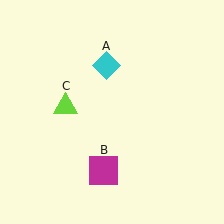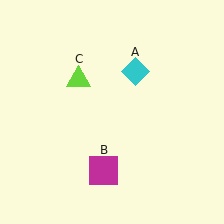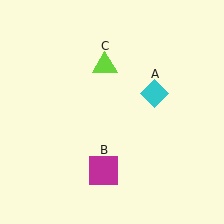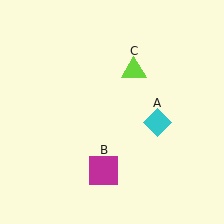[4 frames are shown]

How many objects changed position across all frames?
2 objects changed position: cyan diamond (object A), lime triangle (object C).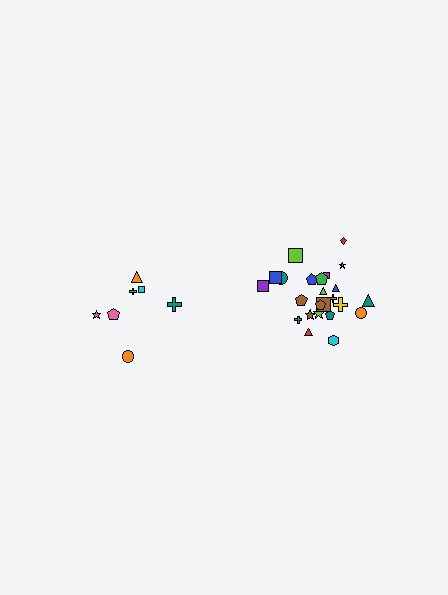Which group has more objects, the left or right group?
The right group.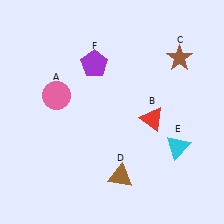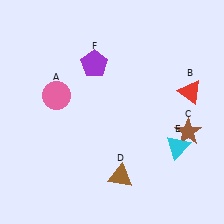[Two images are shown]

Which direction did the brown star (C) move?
The brown star (C) moved down.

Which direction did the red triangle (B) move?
The red triangle (B) moved right.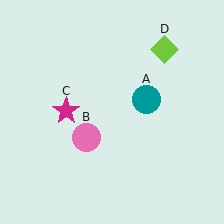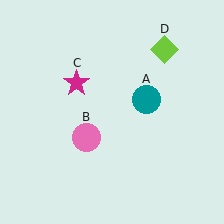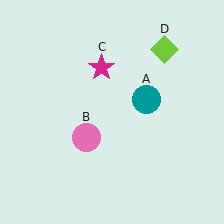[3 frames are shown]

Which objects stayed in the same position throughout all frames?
Teal circle (object A) and pink circle (object B) and lime diamond (object D) remained stationary.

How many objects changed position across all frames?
1 object changed position: magenta star (object C).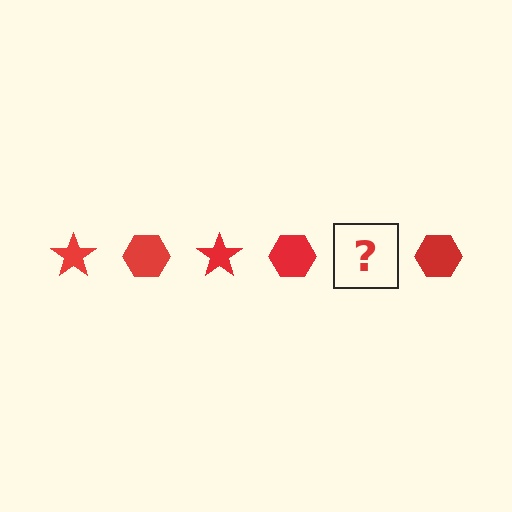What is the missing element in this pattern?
The missing element is a red star.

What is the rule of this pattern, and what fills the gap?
The rule is that the pattern cycles through star, hexagon shapes in red. The gap should be filled with a red star.